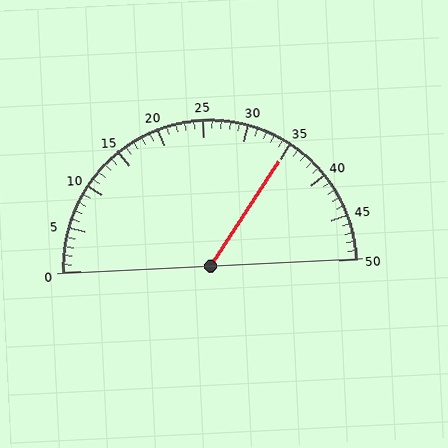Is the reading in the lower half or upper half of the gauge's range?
The reading is in the upper half of the range (0 to 50).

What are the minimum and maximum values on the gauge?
The gauge ranges from 0 to 50.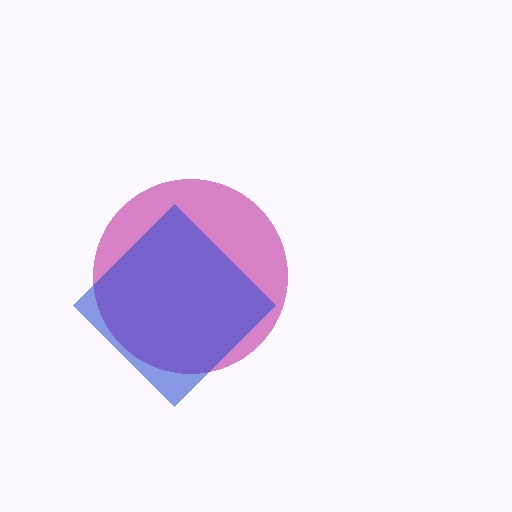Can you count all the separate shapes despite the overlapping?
Yes, there are 2 separate shapes.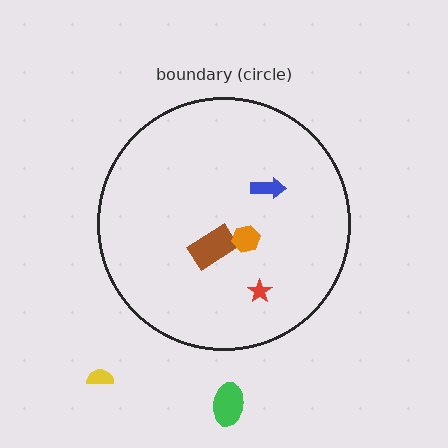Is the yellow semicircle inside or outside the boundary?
Outside.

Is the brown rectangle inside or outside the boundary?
Inside.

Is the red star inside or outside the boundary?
Inside.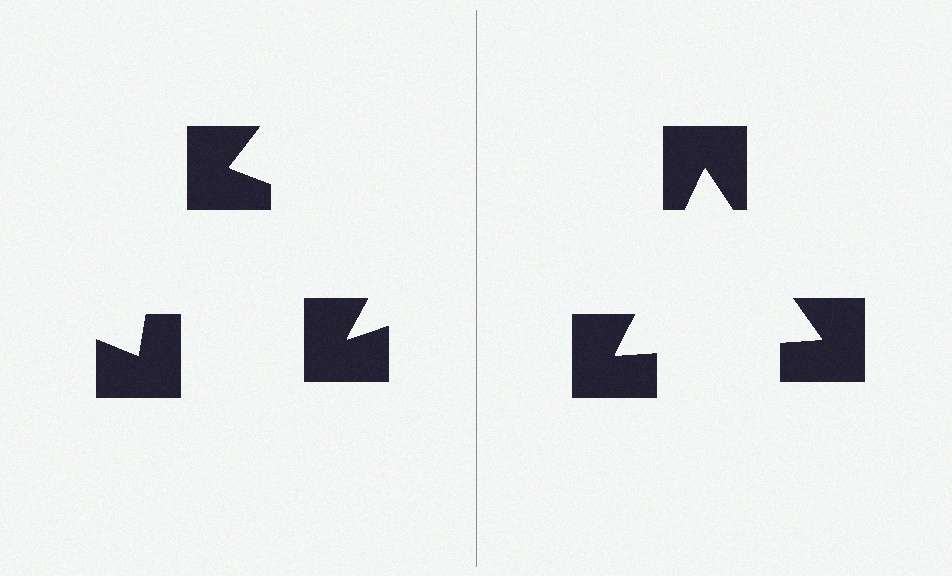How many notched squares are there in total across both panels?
6 — 3 on each side.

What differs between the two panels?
The notched squares are positioned identically on both sides; only the wedge orientations differ. On the right they align to a triangle; on the left they are misaligned.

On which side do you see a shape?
An illusory triangle appears on the right side. On the left side the wedge cuts are rotated, so no coherent shape forms.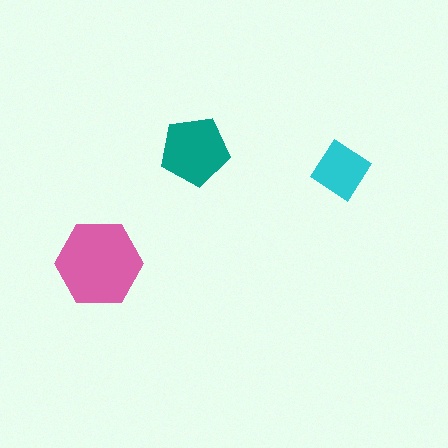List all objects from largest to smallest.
The pink hexagon, the teal pentagon, the cyan diamond.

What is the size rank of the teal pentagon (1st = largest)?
2nd.